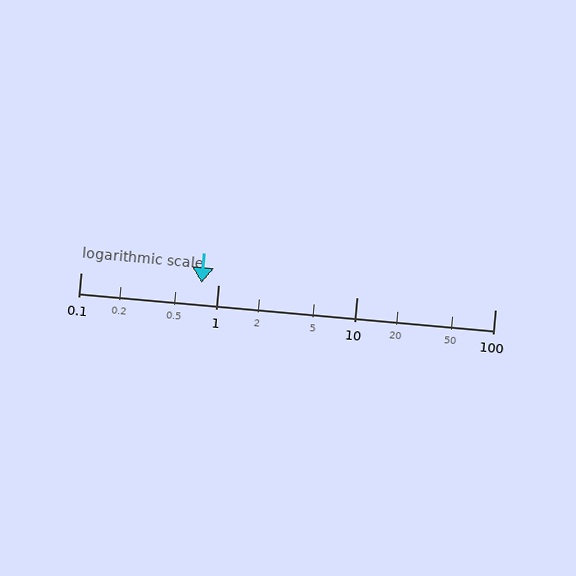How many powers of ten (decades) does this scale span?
The scale spans 3 decades, from 0.1 to 100.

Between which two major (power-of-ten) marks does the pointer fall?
The pointer is between 0.1 and 1.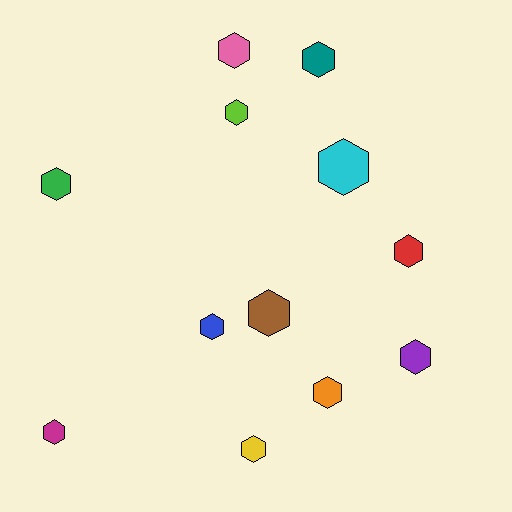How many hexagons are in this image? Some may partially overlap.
There are 12 hexagons.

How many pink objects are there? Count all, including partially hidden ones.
There is 1 pink object.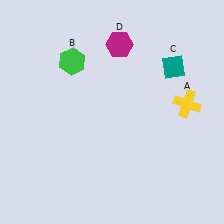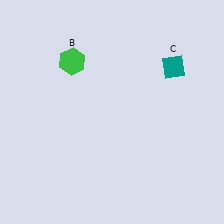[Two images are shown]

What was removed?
The magenta hexagon (D), the yellow cross (A) were removed in Image 2.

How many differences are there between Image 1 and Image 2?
There are 2 differences between the two images.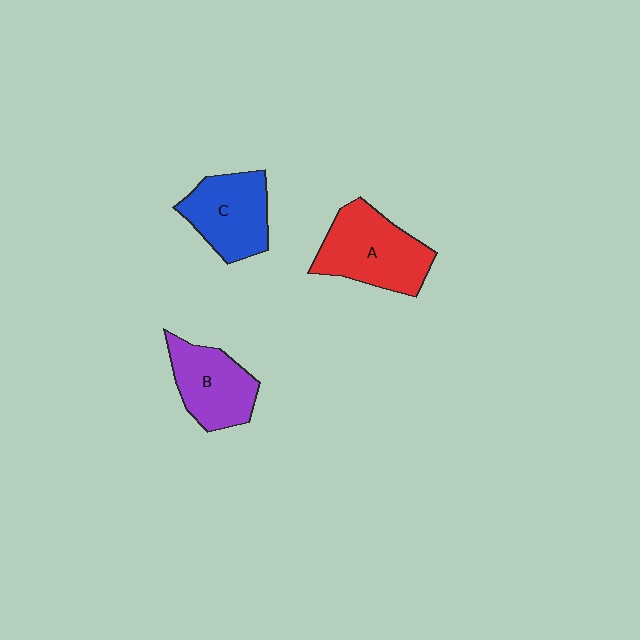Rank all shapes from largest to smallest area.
From largest to smallest: A (red), C (blue), B (purple).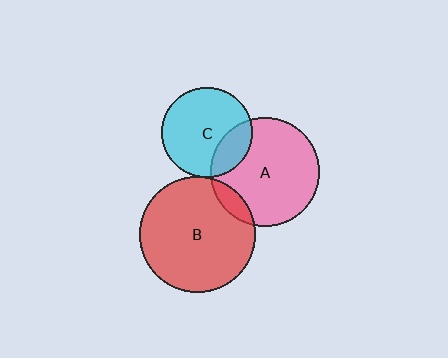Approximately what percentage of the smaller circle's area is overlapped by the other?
Approximately 25%.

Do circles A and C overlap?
Yes.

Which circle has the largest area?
Circle B (red).